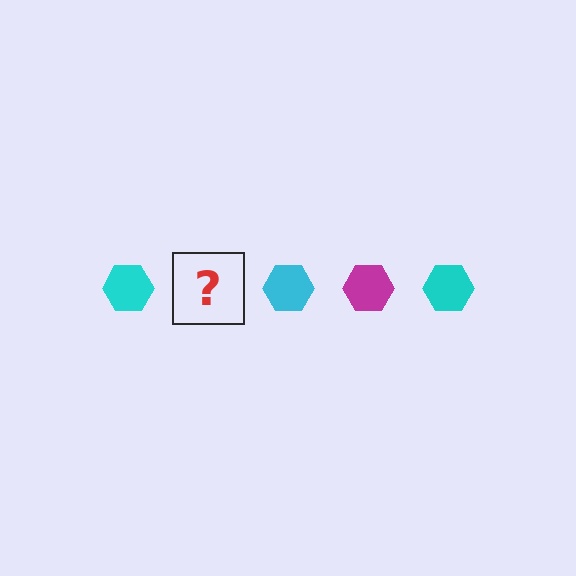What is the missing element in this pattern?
The missing element is a magenta hexagon.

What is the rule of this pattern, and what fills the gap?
The rule is that the pattern cycles through cyan, magenta hexagons. The gap should be filled with a magenta hexagon.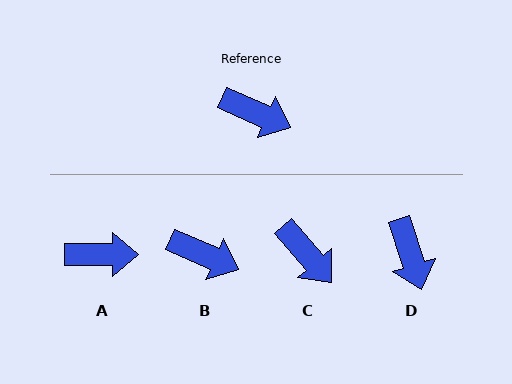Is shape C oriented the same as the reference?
No, it is off by about 26 degrees.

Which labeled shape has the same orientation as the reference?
B.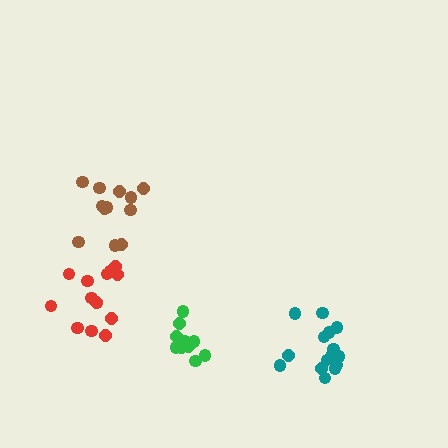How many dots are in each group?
Group 1: 11 dots, Group 2: 12 dots, Group 3: 14 dots, Group 4: 15 dots (52 total).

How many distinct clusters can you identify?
There are 4 distinct clusters.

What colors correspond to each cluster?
The clusters are colored: green, brown, red, teal.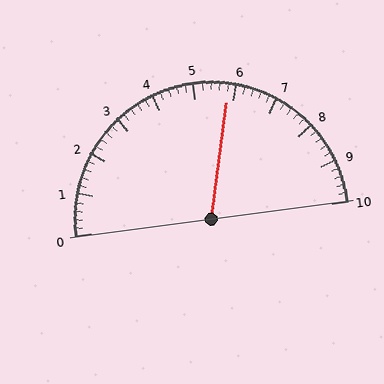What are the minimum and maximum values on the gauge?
The gauge ranges from 0 to 10.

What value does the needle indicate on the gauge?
The needle indicates approximately 5.8.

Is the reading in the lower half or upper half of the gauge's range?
The reading is in the upper half of the range (0 to 10).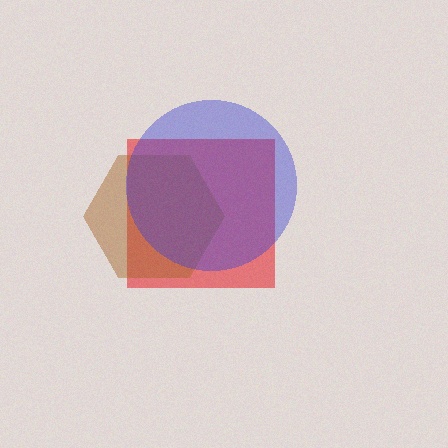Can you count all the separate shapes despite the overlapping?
Yes, there are 3 separate shapes.